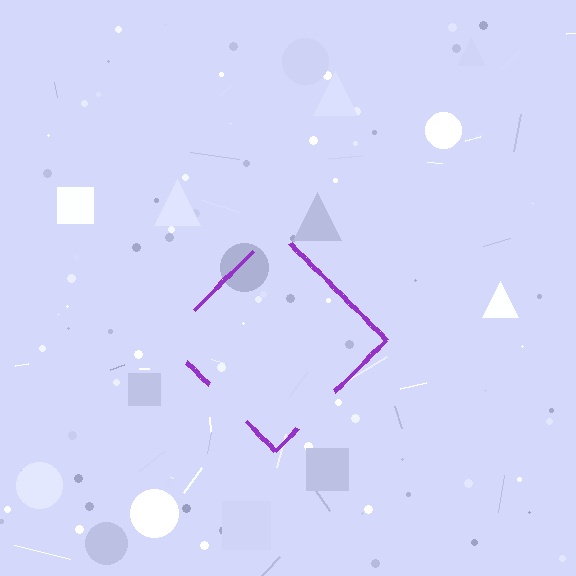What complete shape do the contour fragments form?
The contour fragments form a diamond.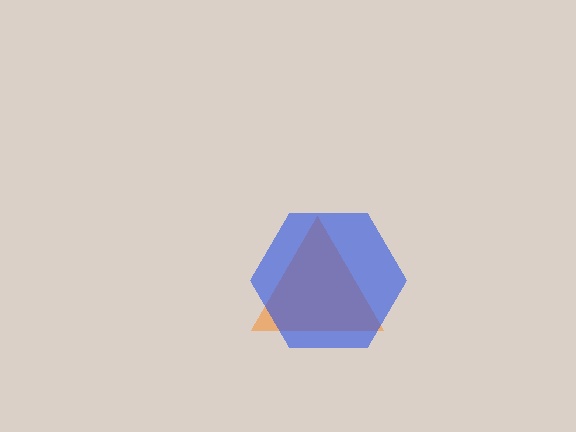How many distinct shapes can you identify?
There are 2 distinct shapes: an orange triangle, a blue hexagon.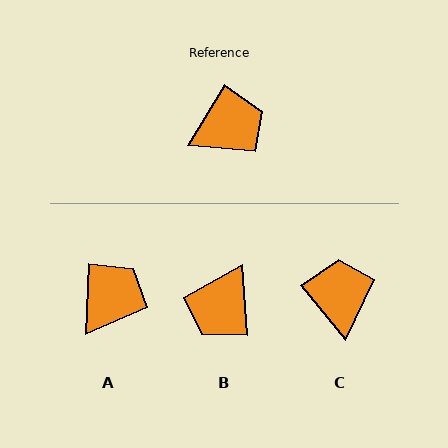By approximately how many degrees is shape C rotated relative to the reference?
Approximately 70 degrees counter-clockwise.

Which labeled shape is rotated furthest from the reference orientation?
B, about 145 degrees away.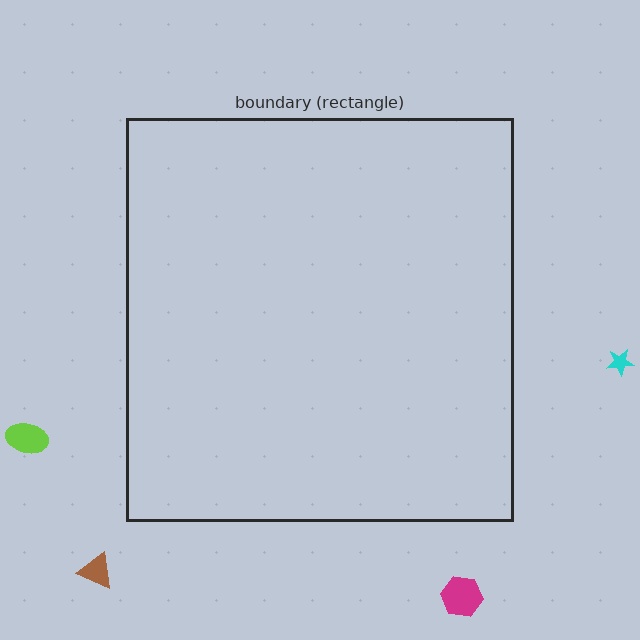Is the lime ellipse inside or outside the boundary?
Outside.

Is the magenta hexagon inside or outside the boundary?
Outside.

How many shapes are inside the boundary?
0 inside, 4 outside.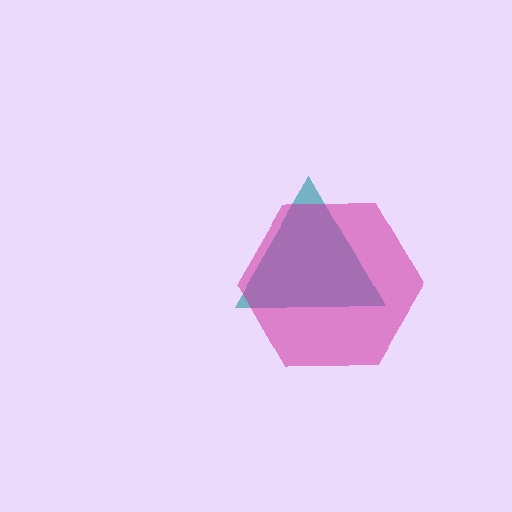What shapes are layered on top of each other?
The layered shapes are: a teal triangle, a magenta hexagon.